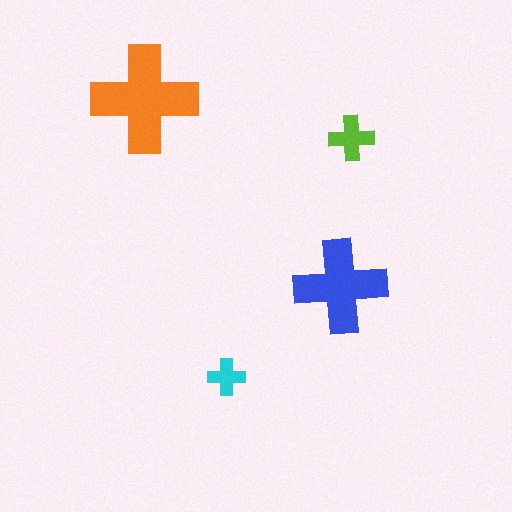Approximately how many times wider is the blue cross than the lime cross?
About 2 times wider.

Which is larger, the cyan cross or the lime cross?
The lime one.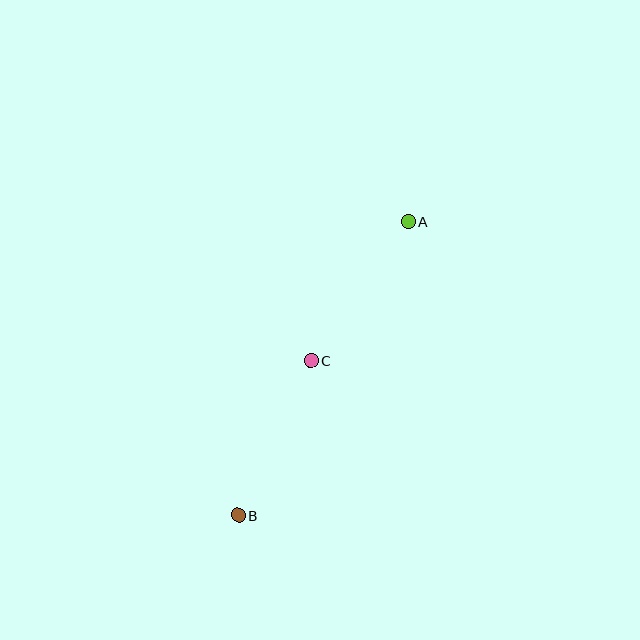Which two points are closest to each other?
Points A and C are closest to each other.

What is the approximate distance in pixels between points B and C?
The distance between B and C is approximately 171 pixels.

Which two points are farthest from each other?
Points A and B are farthest from each other.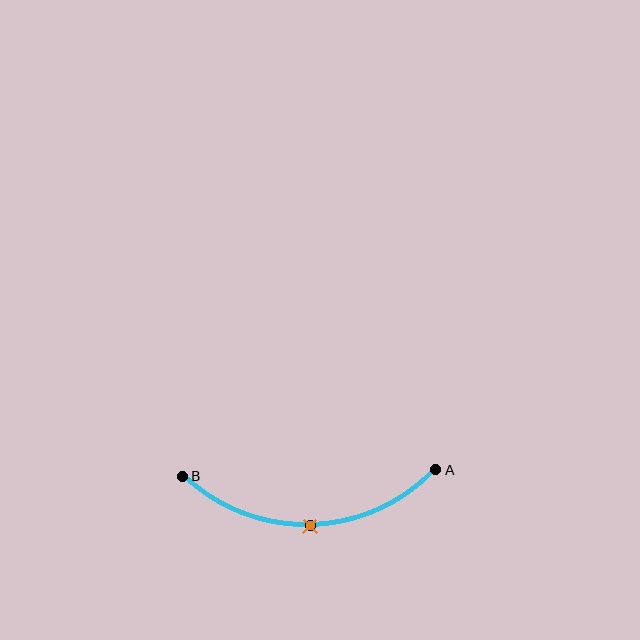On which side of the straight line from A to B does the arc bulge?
The arc bulges below the straight line connecting A and B.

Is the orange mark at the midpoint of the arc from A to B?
Yes. The orange mark lies on the arc at equal arc-length from both A and B — it is the arc midpoint.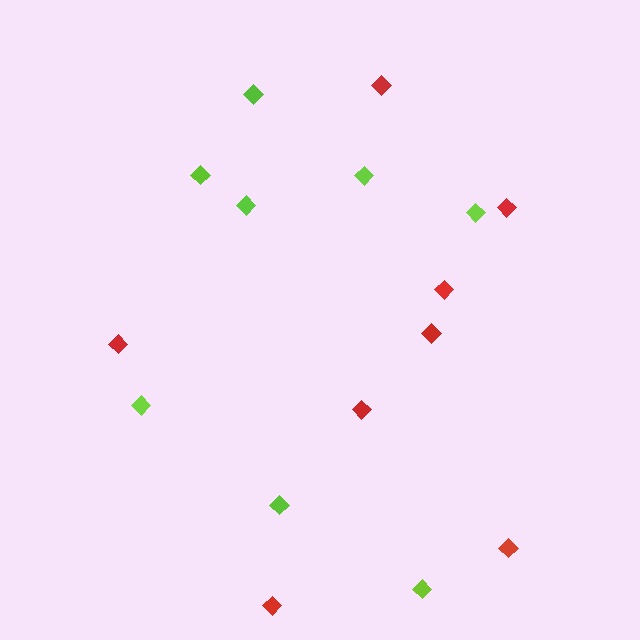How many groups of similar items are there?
There are 2 groups: one group of lime diamonds (8) and one group of red diamonds (8).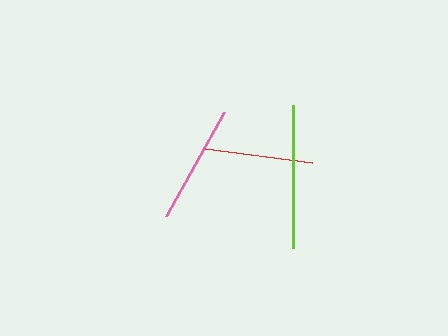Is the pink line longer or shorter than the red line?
The pink line is longer than the red line.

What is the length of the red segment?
The red segment is approximately 108 pixels long.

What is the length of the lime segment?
The lime segment is approximately 143 pixels long.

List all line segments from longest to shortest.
From longest to shortest: lime, pink, red.